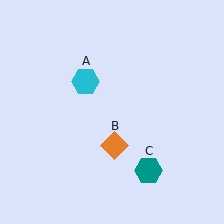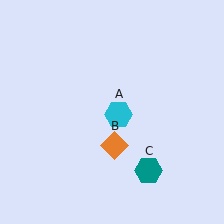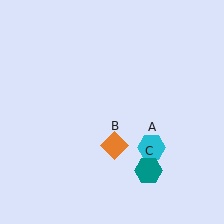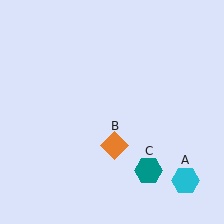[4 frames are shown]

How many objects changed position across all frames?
1 object changed position: cyan hexagon (object A).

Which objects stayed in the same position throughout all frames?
Orange diamond (object B) and teal hexagon (object C) remained stationary.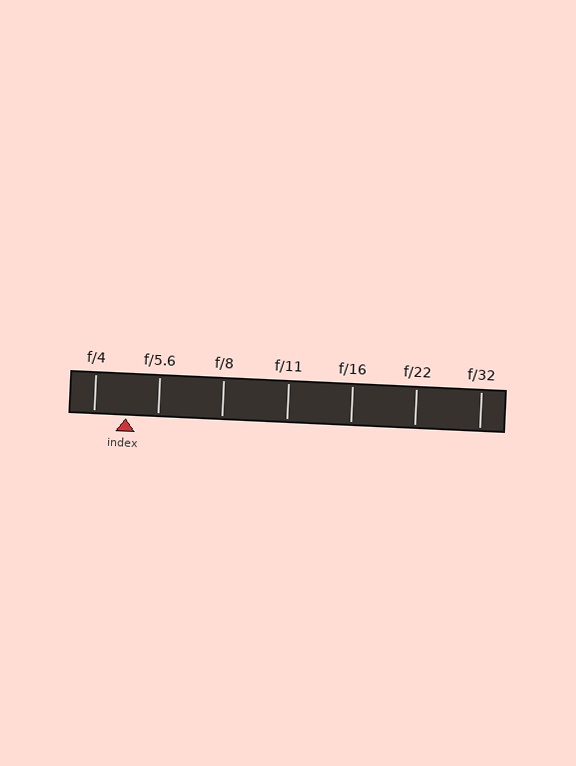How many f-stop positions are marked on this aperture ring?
There are 7 f-stop positions marked.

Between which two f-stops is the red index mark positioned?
The index mark is between f/4 and f/5.6.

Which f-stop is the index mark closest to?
The index mark is closest to f/5.6.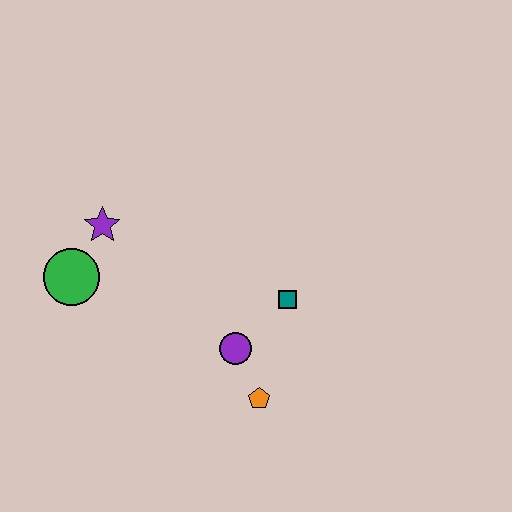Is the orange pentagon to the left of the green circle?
No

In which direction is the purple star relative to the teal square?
The purple star is to the left of the teal square.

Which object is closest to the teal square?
The purple circle is closest to the teal square.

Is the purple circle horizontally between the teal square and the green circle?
Yes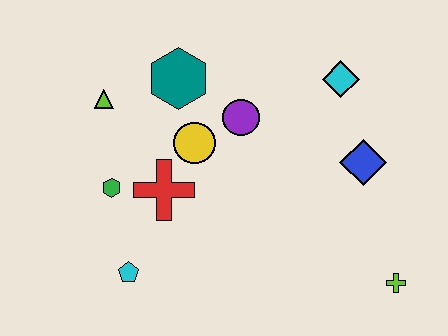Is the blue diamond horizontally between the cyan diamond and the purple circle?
No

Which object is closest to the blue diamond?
The cyan diamond is closest to the blue diamond.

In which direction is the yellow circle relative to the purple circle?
The yellow circle is to the left of the purple circle.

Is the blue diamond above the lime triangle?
No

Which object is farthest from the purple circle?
The lime cross is farthest from the purple circle.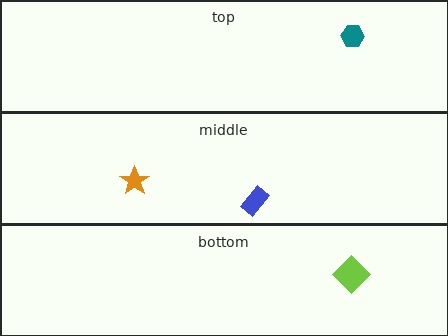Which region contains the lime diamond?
The bottom region.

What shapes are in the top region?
The teal hexagon.